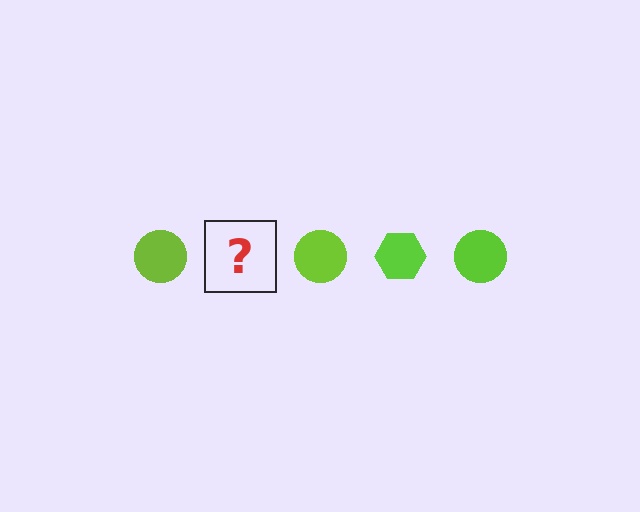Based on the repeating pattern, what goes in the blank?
The blank should be a lime hexagon.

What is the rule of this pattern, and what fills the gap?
The rule is that the pattern cycles through circle, hexagon shapes in lime. The gap should be filled with a lime hexagon.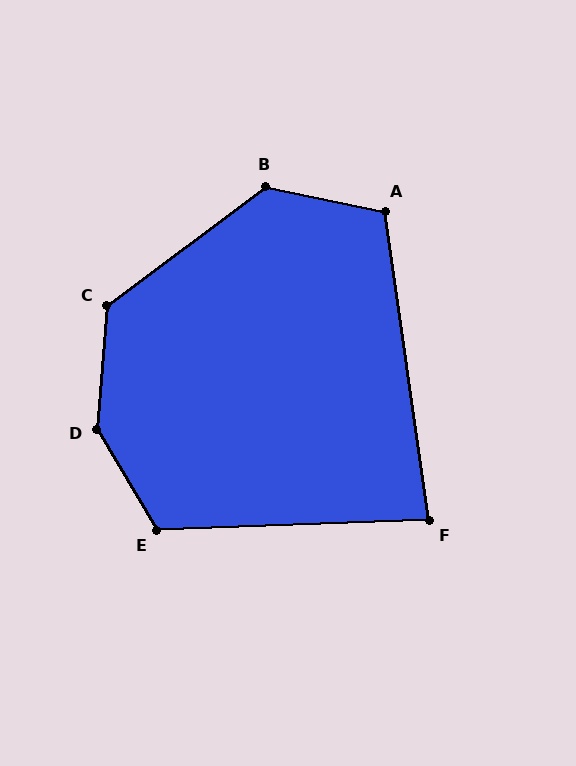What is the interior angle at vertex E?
Approximately 119 degrees (obtuse).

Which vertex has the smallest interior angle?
F, at approximately 84 degrees.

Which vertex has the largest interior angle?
D, at approximately 144 degrees.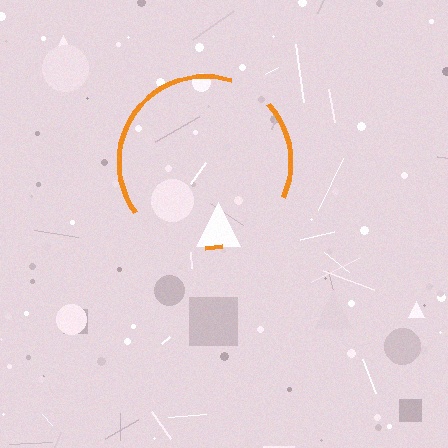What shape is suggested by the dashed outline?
The dashed outline suggests a circle.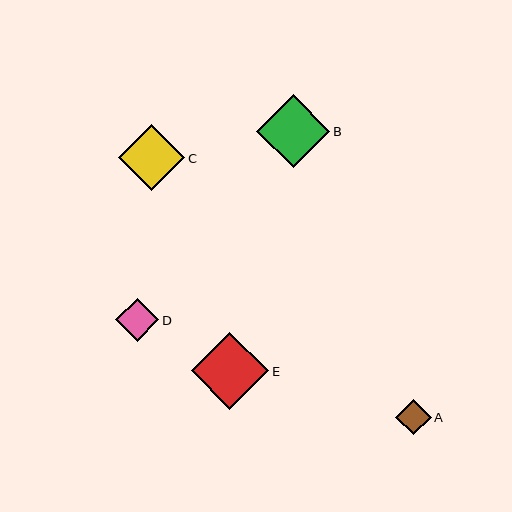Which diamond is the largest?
Diamond E is the largest with a size of approximately 77 pixels.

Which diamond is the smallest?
Diamond A is the smallest with a size of approximately 36 pixels.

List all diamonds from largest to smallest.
From largest to smallest: E, B, C, D, A.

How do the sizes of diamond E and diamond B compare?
Diamond E and diamond B are approximately the same size.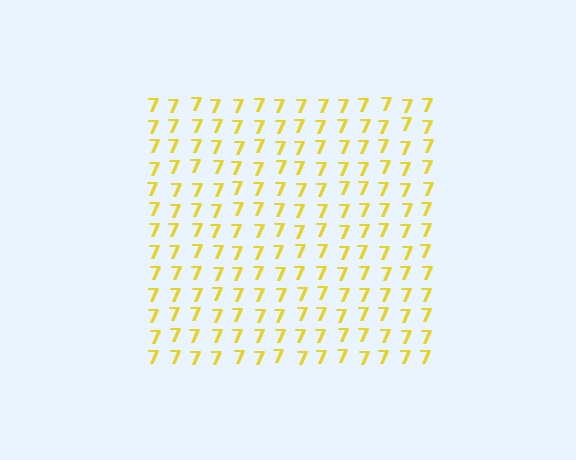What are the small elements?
The small elements are digit 7's.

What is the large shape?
The large shape is a square.